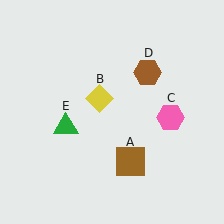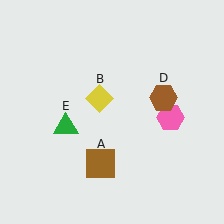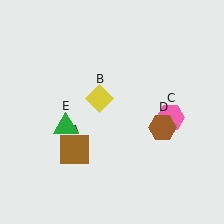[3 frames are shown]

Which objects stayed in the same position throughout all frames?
Yellow diamond (object B) and pink hexagon (object C) and green triangle (object E) remained stationary.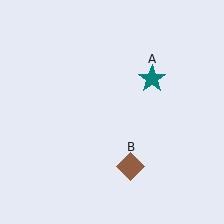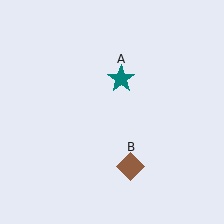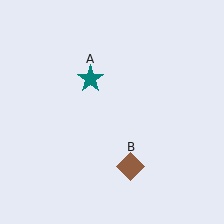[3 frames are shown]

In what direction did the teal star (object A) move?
The teal star (object A) moved left.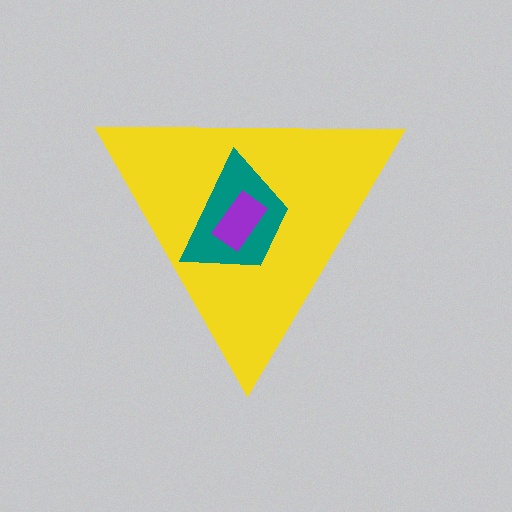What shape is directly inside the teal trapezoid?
The purple rectangle.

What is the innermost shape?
The purple rectangle.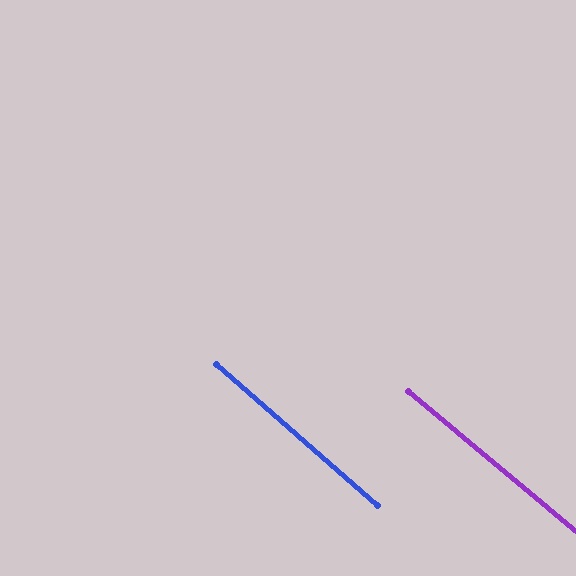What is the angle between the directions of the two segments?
Approximately 1 degree.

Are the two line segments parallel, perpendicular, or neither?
Parallel — their directions differ by only 1.3°.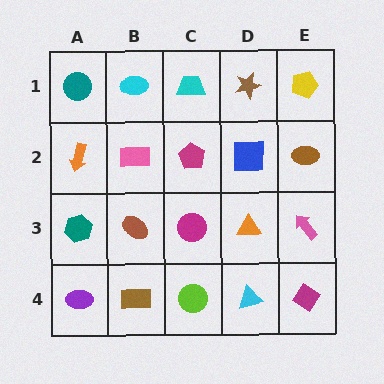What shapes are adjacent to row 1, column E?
A brown ellipse (row 2, column E), a brown star (row 1, column D).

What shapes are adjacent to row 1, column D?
A blue square (row 2, column D), a cyan trapezoid (row 1, column C), a yellow pentagon (row 1, column E).